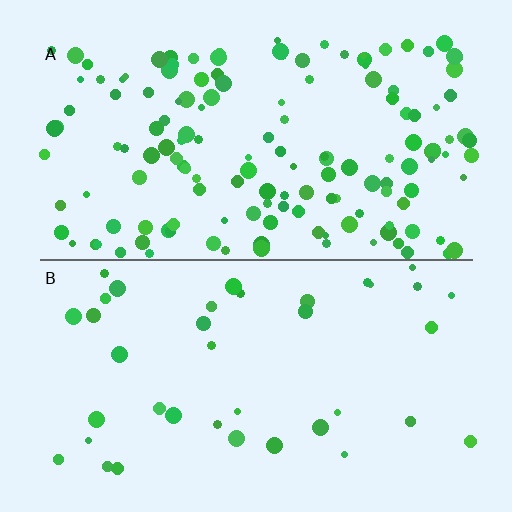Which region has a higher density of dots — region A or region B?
A (the top).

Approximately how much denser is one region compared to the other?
Approximately 3.7× — region A over region B.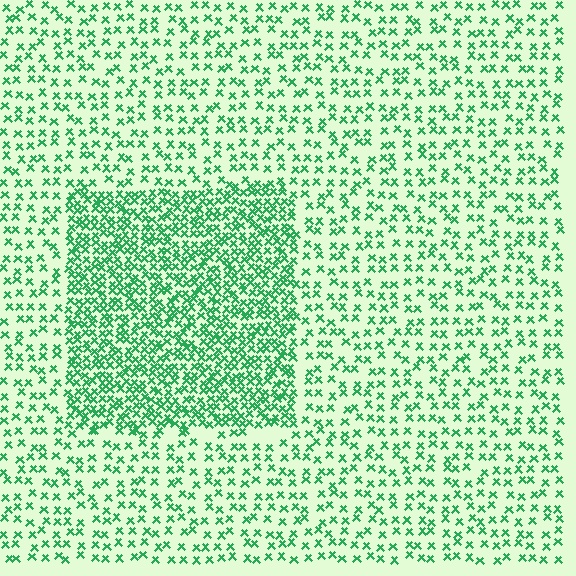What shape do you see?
I see a rectangle.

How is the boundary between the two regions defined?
The boundary is defined by a change in element density (approximately 2.3x ratio). All elements are the same color, size, and shape.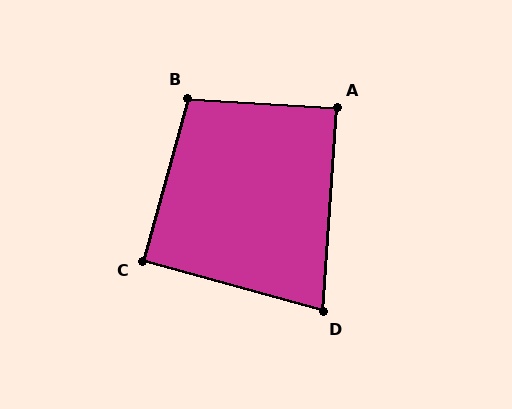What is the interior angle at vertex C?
Approximately 90 degrees (approximately right).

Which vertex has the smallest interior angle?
D, at approximately 78 degrees.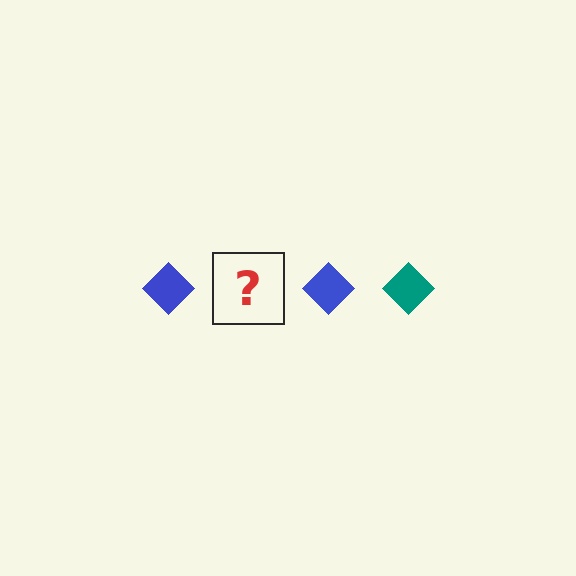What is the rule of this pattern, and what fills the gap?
The rule is that the pattern cycles through blue, teal diamonds. The gap should be filled with a teal diamond.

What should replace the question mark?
The question mark should be replaced with a teal diamond.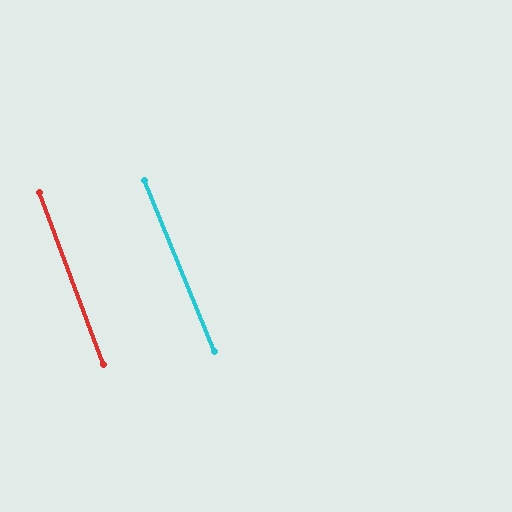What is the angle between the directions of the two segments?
Approximately 2 degrees.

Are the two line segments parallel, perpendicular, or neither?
Parallel — their directions differ by only 1.7°.